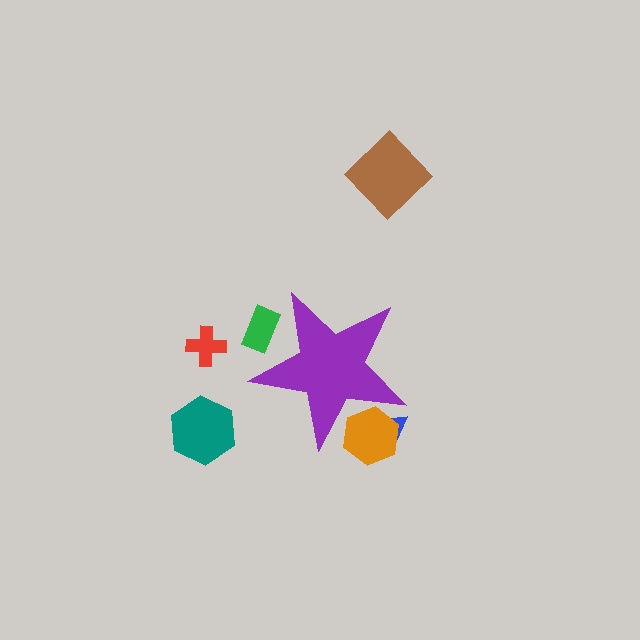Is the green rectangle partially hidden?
Yes, the green rectangle is partially hidden behind the purple star.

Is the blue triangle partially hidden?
Yes, the blue triangle is partially hidden behind the purple star.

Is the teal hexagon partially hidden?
No, the teal hexagon is fully visible.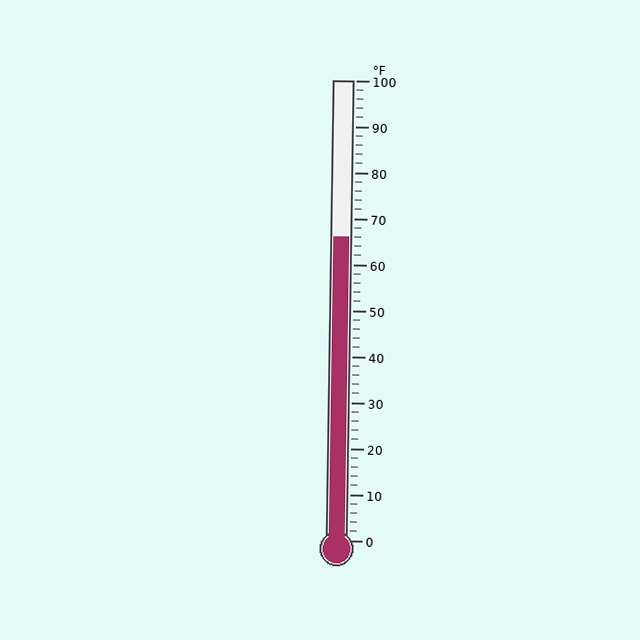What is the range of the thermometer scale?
The thermometer scale ranges from 0°F to 100°F.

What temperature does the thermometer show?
The thermometer shows approximately 66°F.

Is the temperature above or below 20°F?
The temperature is above 20°F.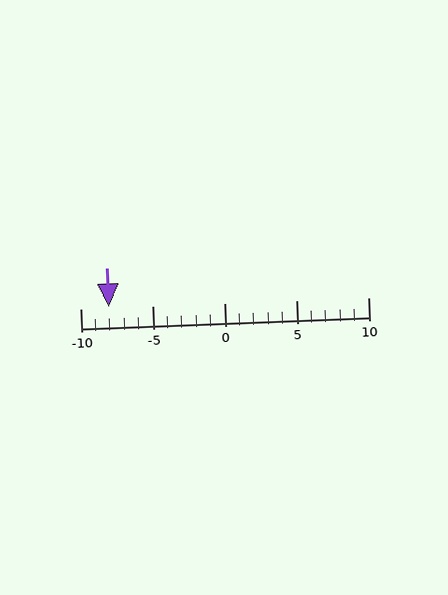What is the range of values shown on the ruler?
The ruler shows values from -10 to 10.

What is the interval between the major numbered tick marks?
The major tick marks are spaced 5 units apart.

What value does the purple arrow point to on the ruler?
The purple arrow points to approximately -8.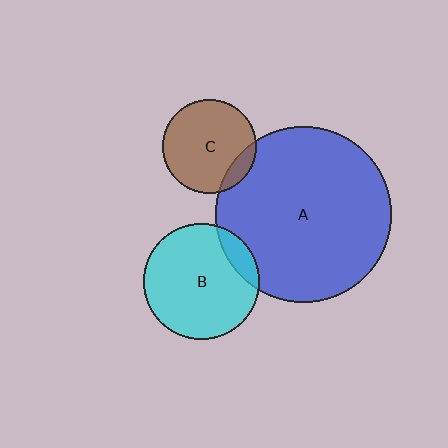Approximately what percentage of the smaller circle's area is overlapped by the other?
Approximately 10%.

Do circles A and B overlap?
Yes.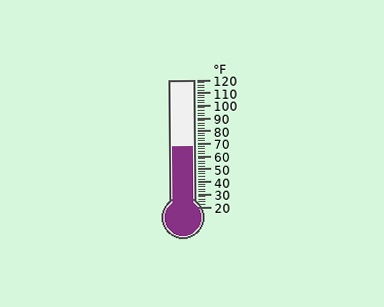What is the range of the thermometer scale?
The thermometer scale ranges from 20°F to 120°F.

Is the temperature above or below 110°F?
The temperature is below 110°F.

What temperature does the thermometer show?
The thermometer shows approximately 68°F.